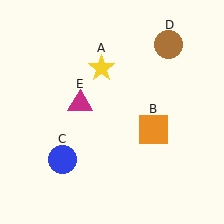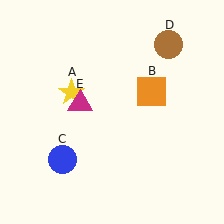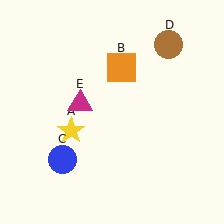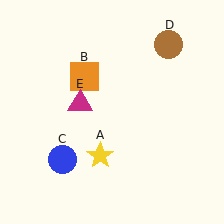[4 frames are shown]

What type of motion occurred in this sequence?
The yellow star (object A), orange square (object B) rotated counterclockwise around the center of the scene.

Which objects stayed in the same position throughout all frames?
Blue circle (object C) and brown circle (object D) and magenta triangle (object E) remained stationary.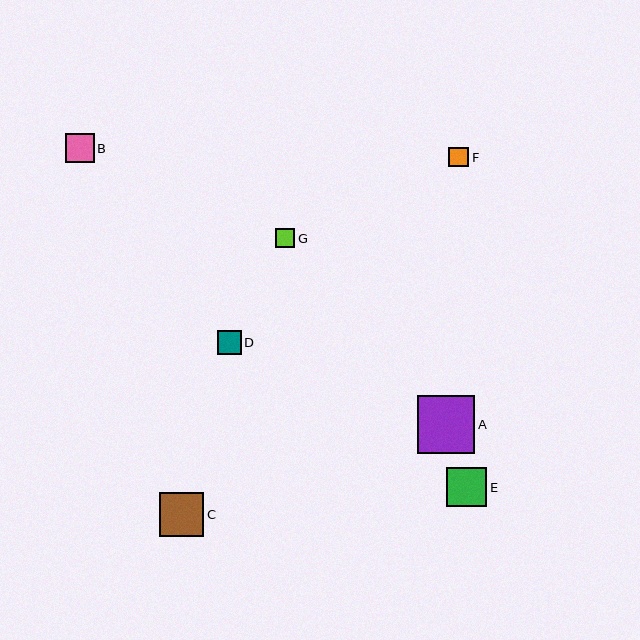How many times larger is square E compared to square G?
Square E is approximately 2.0 times the size of square G.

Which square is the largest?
Square A is the largest with a size of approximately 58 pixels.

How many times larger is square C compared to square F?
Square C is approximately 2.2 times the size of square F.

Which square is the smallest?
Square G is the smallest with a size of approximately 20 pixels.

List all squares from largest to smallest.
From largest to smallest: A, C, E, B, D, F, G.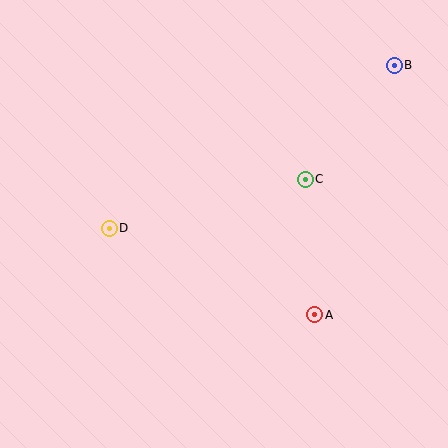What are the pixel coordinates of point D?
Point D is at (109, 228).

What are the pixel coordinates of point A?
Point A is at (315, 315).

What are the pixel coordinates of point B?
Point B is at (394, 65).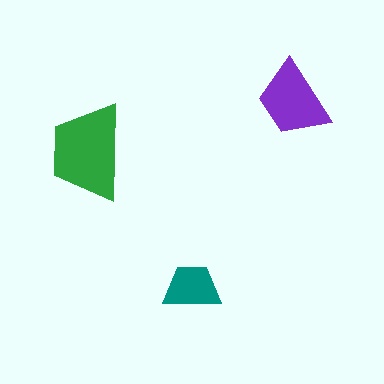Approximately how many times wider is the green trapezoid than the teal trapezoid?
About 1.5 times wider.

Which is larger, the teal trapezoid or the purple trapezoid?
The purple one.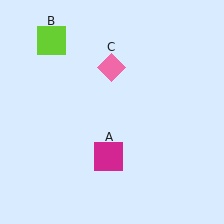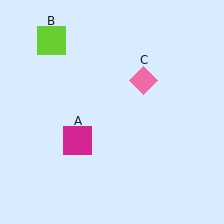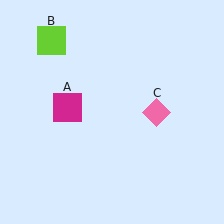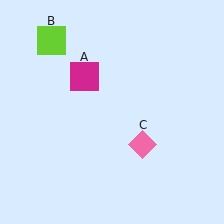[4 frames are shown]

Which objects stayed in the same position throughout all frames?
Lime square (object B) remained stationary.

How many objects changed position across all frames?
2 objects changed position: magenta square (object A), pink diamond (object C).